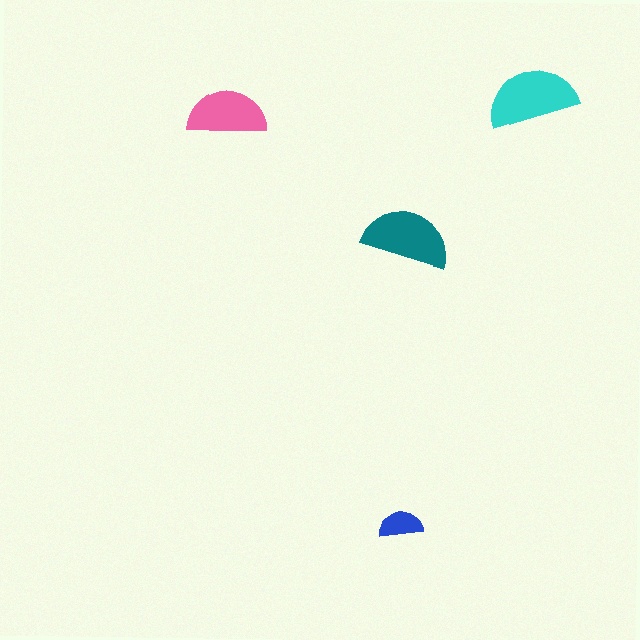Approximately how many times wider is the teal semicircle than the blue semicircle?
About 2 times wider.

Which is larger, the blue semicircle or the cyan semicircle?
The cyan one.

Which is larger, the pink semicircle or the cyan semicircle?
The cyan one.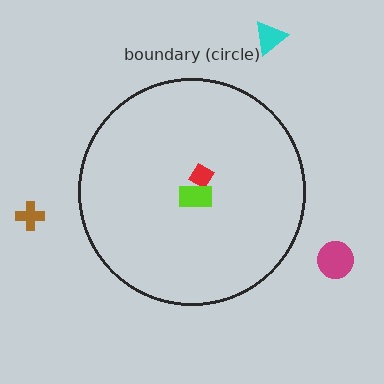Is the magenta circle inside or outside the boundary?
Outside.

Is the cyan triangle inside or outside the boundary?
Outside.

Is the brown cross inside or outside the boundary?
Outside.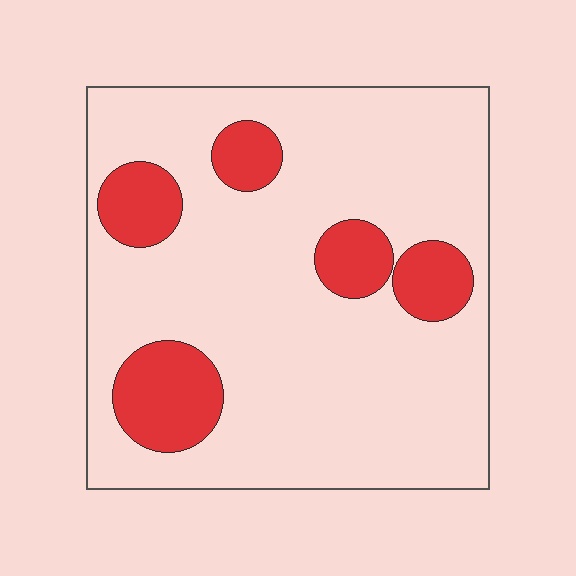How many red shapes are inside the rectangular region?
5.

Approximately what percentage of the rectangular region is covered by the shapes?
Approximately 20%.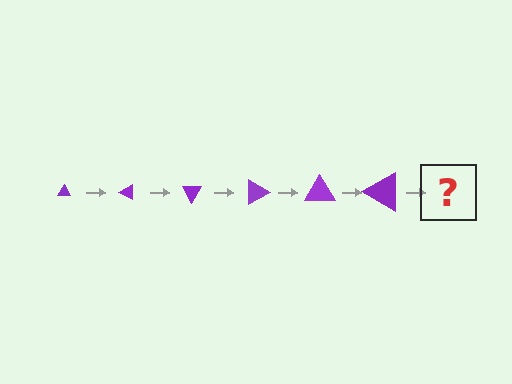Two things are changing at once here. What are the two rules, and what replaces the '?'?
The two rules are that the triangle grows larger each step and it rotates 30 degrees each step. The '?' should be a triangle, larger than the previous one and rotated 180 degrees from the start.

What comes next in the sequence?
The next element should be a triangle, larger than the previous one and rotated 180 degrees from the start.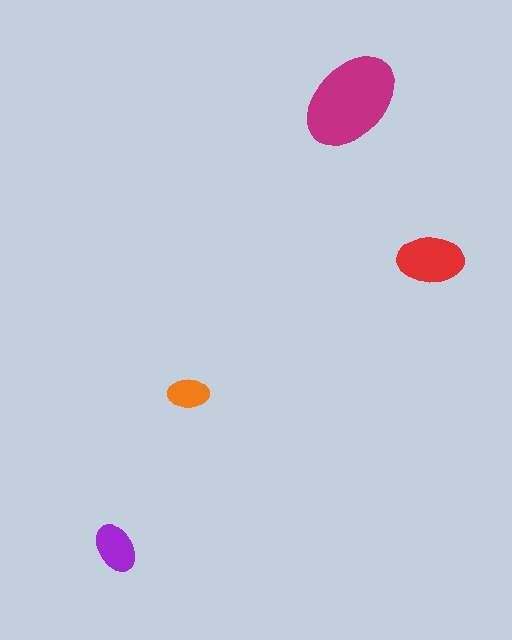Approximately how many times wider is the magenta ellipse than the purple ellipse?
About 2 times wider.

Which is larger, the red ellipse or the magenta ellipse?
The magenta one.